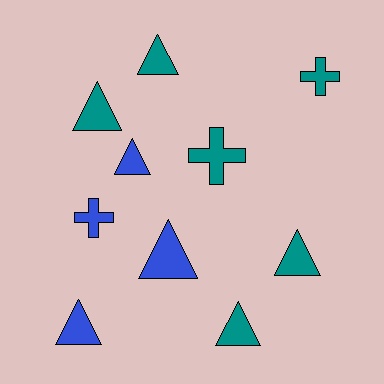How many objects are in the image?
There are 10 objects.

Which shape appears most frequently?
Triangle, with 7 objects.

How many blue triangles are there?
There are 3 blue triangles.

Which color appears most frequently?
Teal, with 6 objects.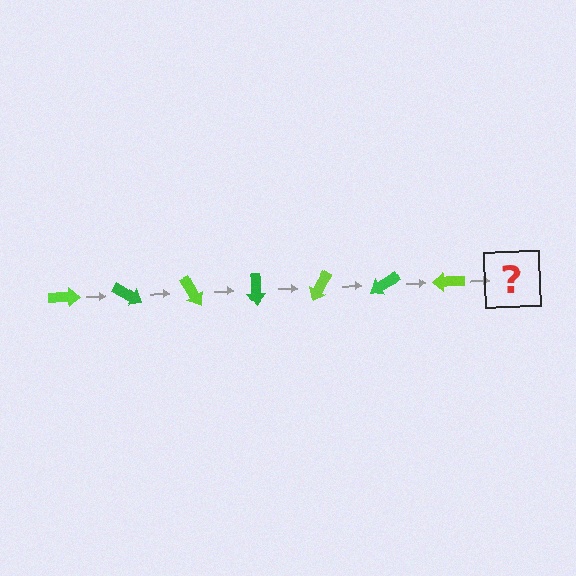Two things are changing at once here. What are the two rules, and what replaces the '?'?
The two rules are that it rotates 30 degrees each step and the color cycles through lime and green. The '?' should be a green arrow, rotated 210 degrees from the start.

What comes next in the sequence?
The next element should be a green arrow, rotated 210 degrees from the start.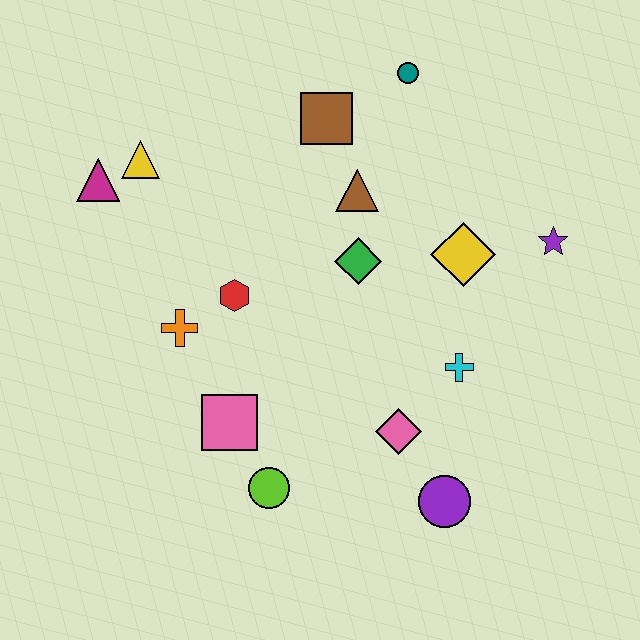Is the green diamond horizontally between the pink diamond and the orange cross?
Yes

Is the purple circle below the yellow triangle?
Yes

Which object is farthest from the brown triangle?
The purple circle is farthest from the brown triangle.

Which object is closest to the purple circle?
The pink diamond is closest to the purple circle.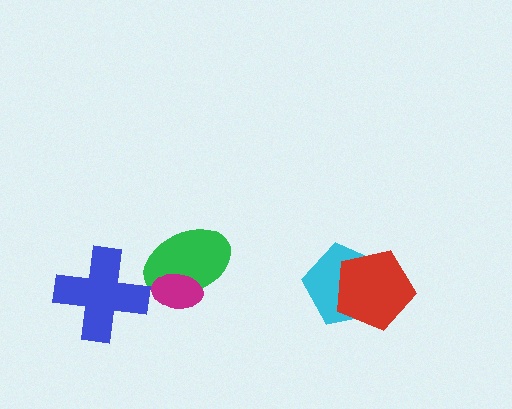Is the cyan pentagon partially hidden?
Yes, it is partially covered by another shape.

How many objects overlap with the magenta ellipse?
1 object overlaps with the magenta ellipse.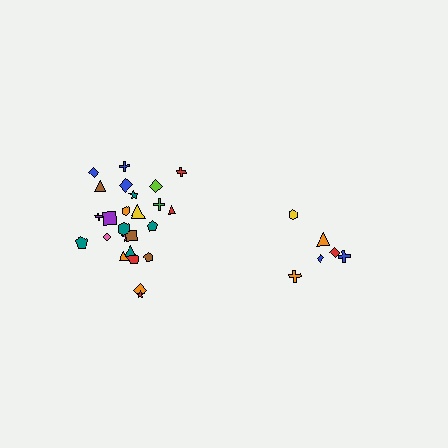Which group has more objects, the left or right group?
The left group.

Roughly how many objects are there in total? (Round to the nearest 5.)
Roughly 30 objects in total.